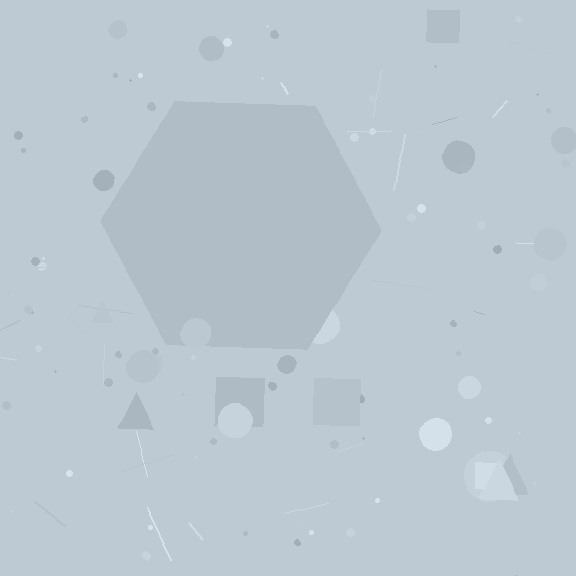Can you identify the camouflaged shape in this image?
The camouflaged shape is a hexagon.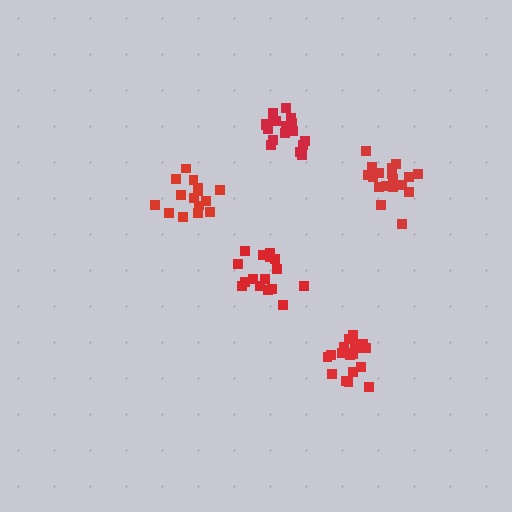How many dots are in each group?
Group 1: 15 dots, Group 2: 19 dots, Group 3: 18 dots, Group 4: 16 dots, Group 5: 19 dots (87 total).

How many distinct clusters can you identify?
There are 5 distinct clusters.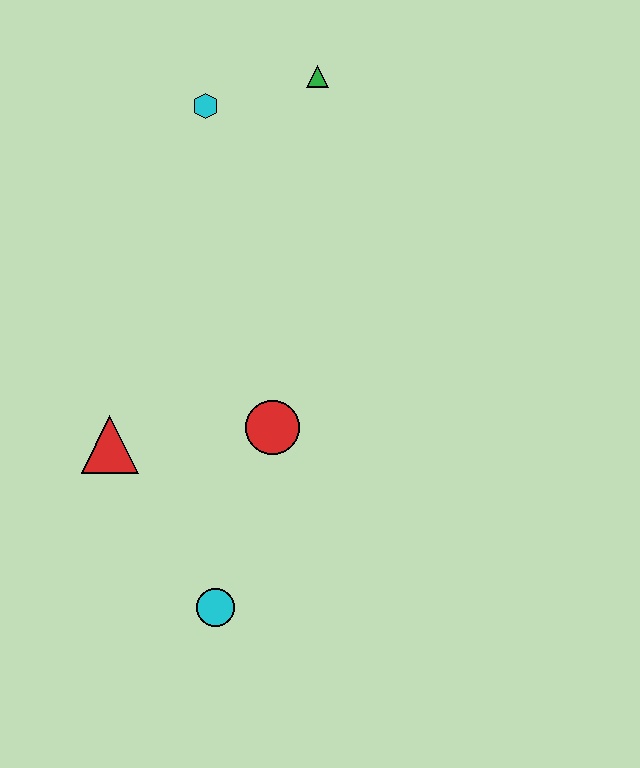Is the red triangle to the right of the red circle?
No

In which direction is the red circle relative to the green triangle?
The red circle is below the green triangle.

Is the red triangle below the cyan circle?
No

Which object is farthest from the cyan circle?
The green triangle is farthest from the cyan circle.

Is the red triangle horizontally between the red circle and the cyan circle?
No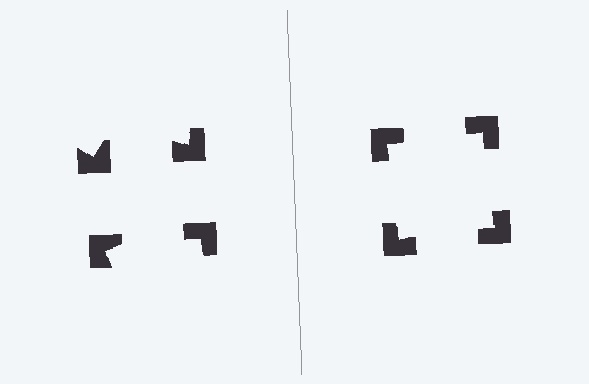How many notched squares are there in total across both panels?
8 — 4 on each side.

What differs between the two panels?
The notched squares are positioned identically on both sides; only the wedge orientations differ. On the right they align to a square; on the left they are misaligned.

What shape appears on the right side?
An illusory square.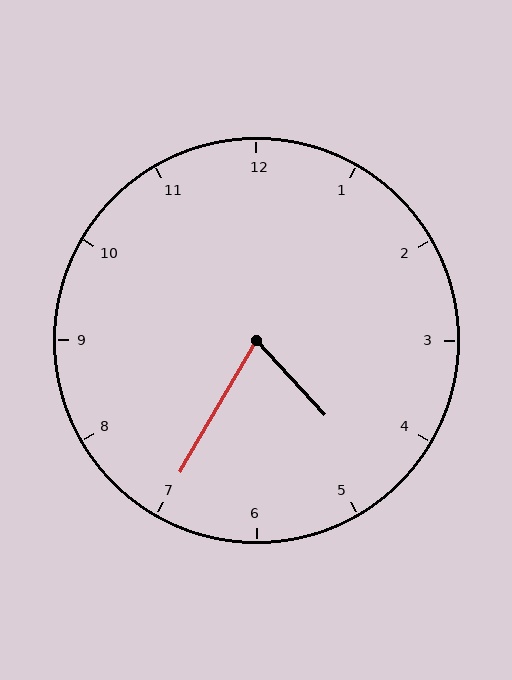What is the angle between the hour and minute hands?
Approximately 72 degrees.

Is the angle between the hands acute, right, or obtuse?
It is acute.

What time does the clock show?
4:35.